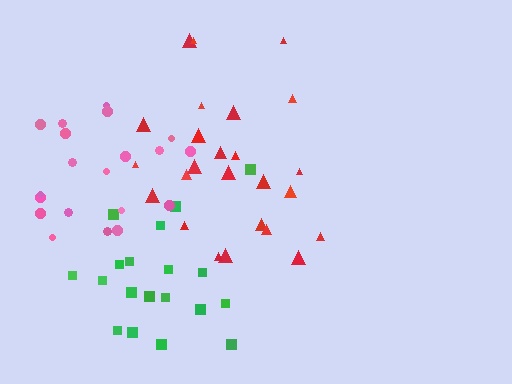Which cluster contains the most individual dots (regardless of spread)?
Red (25).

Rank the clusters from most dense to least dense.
green, pink, red.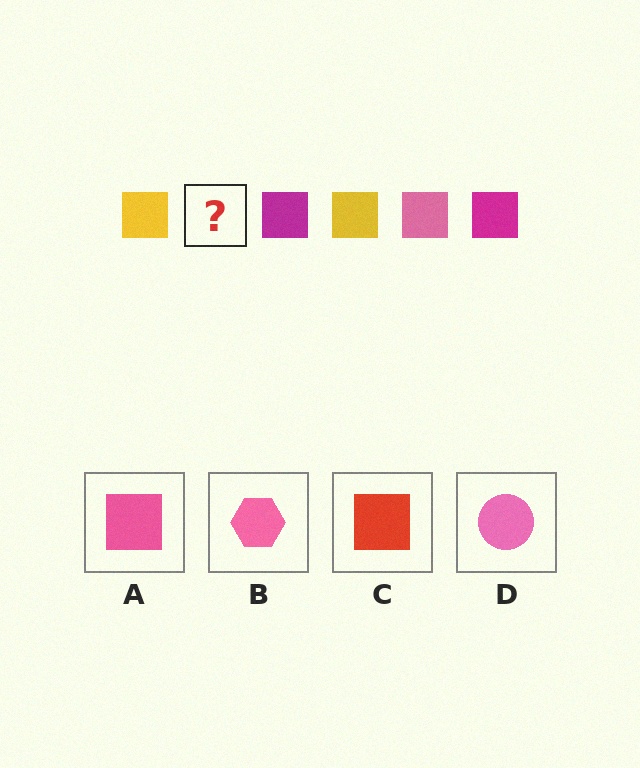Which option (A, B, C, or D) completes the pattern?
A.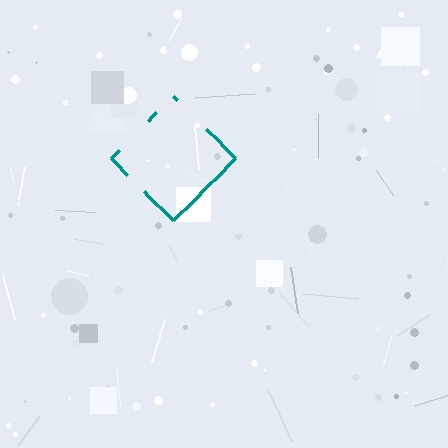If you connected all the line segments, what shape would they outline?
They would outline a diamond.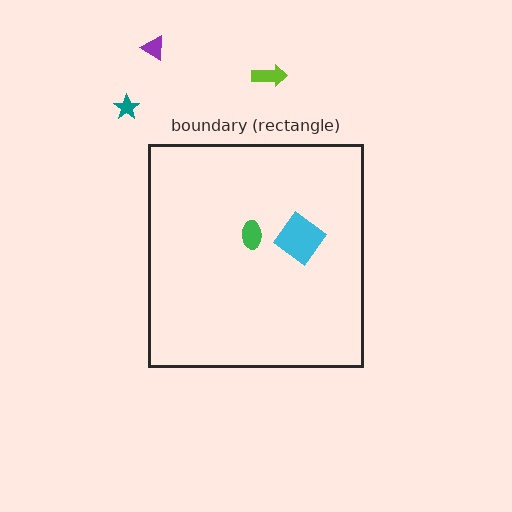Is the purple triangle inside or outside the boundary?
Outside.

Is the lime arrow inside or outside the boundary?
Outside.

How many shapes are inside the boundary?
2 inside, 3 outside.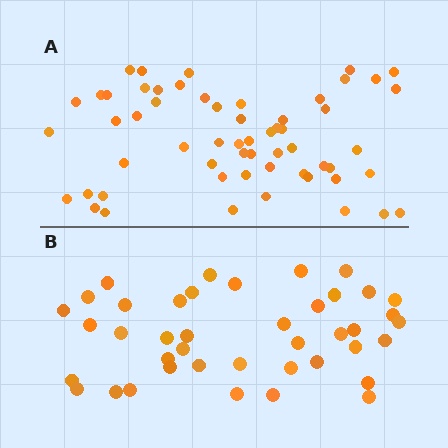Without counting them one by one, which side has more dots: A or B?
Region A (the top region) has more dots.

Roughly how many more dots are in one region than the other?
Region A has approximately 15 more dots than region B.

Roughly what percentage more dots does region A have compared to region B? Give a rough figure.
About 40% more.